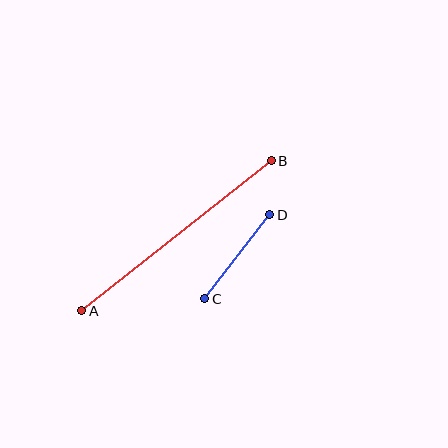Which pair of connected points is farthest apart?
Points A and B are farthest apart.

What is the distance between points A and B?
The distance is approximately 242 pixels.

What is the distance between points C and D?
The distance is approximately 106 pixels.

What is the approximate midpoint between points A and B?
The midpoint is at approximately (177, 236) pixels.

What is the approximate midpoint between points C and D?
The midpoint is at approximately (237, 257) pixels.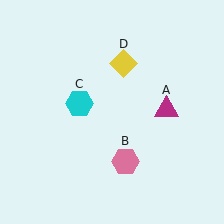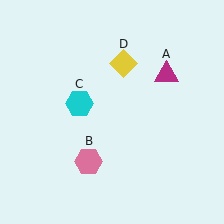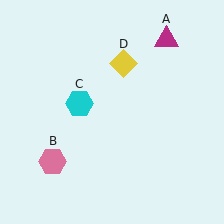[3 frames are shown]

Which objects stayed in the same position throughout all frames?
Cyan hexagon (object C) and yellow diamond (object D) remained stationary.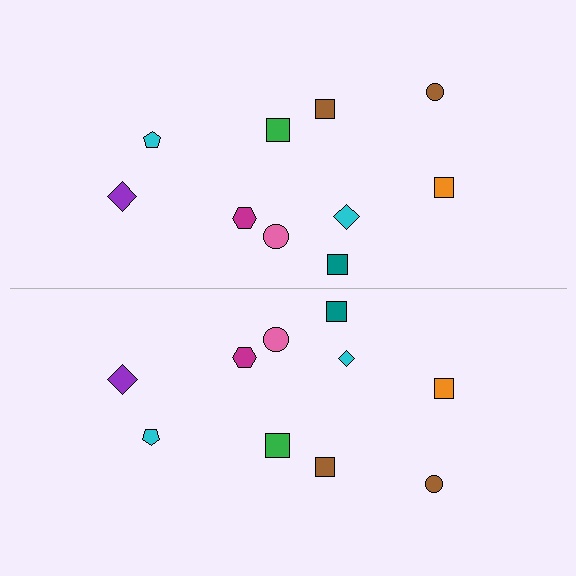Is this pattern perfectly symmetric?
No, the pattern is not perfectly symmetric. The cyan diamond on the bottom side has a different size than its mirror counterpart.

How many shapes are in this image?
There are 20 shapes in this image.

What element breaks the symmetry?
The cyan diamond on the bottom side has a different size than its mirror counterpart.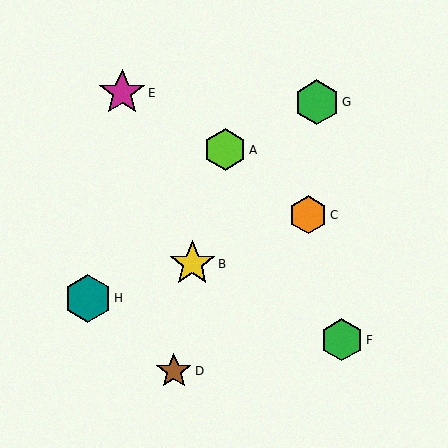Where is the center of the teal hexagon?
The center of the teal hexagon is at (88, 298).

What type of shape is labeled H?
Shape H is a teal hexagon.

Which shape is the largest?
The teal hexagon (labeled H) is the largest.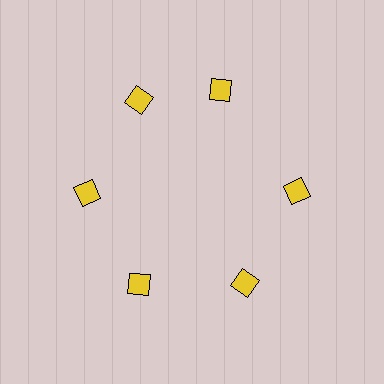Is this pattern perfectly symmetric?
No. The 6 yellow squares are arranged in a ring, but one element near the 1 o'clock position is rotated out of alignment along the ring, breaking the 6-fold rotational symmetry.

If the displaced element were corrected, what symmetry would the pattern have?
It would have 6-fold rotational symmetry — the pattern would map onto itself every 60 degrees.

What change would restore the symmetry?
The symmetry would be restored by rotating it back into even spacing with its neighbors so that all 6 squares sit at equal angles and equal distance from the center.